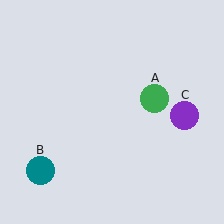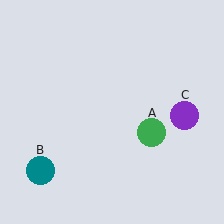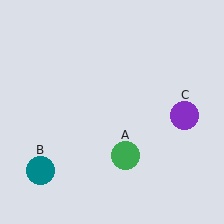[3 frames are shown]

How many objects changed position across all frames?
1 object changed position: green circle (object A).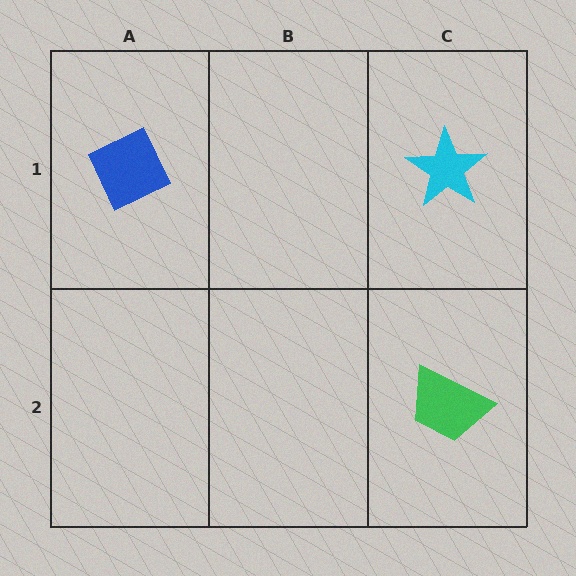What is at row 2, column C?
A green trapezoid.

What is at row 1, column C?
A cyan star.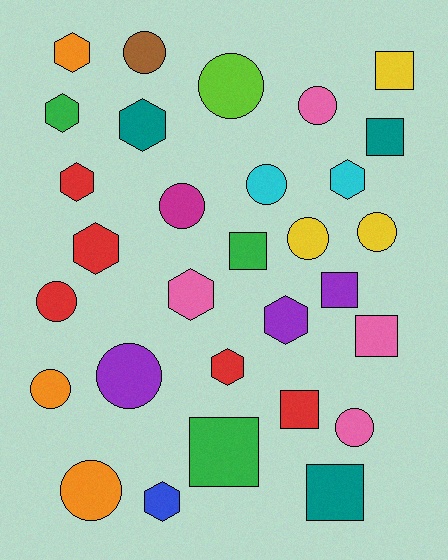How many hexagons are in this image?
There are 10 hexagons.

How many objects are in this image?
There are 30 objects.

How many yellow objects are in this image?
There are 3 yellow objects.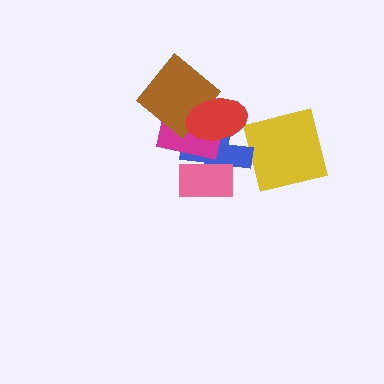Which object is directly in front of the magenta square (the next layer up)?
The pink rectangle is directly in front of the magenta square.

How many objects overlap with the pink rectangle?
2 objects overlap with the pink rectangle.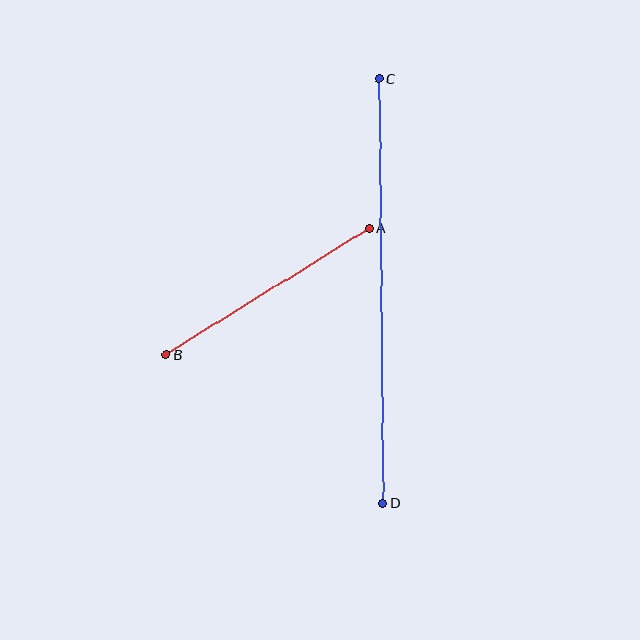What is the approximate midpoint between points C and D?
The midpoint is at approximately (381, 291) pixels.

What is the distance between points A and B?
The distance is approximately 239 pixels.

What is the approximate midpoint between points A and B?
The midpoint is at approximately (268, 291) pixels.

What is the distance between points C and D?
The distance is approximately 425 pixels.